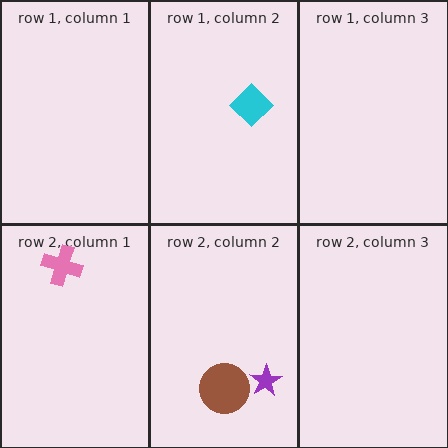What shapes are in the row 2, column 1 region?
The pink cross.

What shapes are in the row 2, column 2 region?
The purple star, the brown circle.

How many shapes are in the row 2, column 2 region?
2.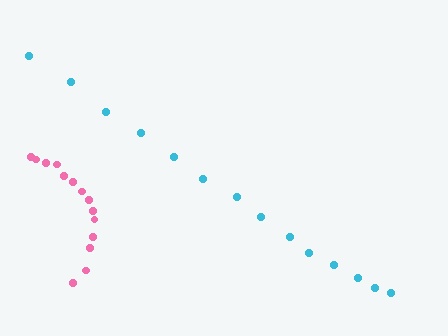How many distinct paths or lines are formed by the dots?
There are 2 distinct paths.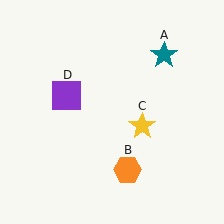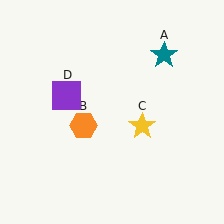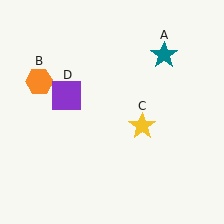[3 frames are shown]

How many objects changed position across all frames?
1 object changed position: orange hexagon (object B).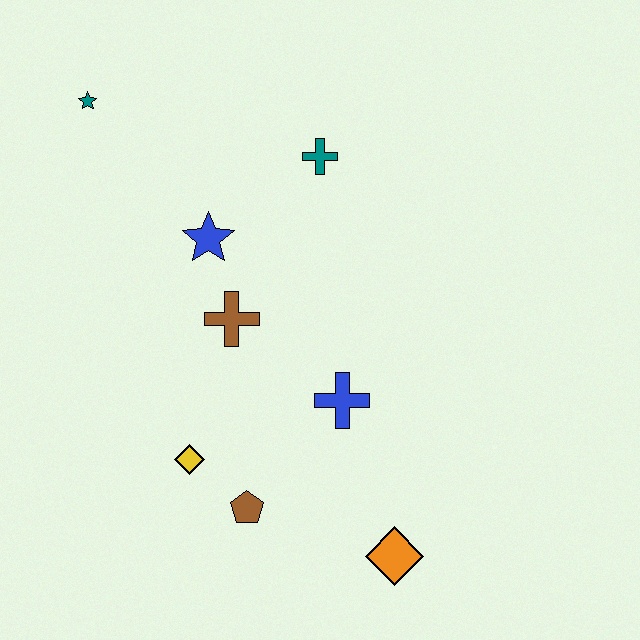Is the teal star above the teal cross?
Yes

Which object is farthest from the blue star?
The orange diamond is farthest from the blue star.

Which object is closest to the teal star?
The blue star is closest to the teal star.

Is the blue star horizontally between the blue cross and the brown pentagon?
No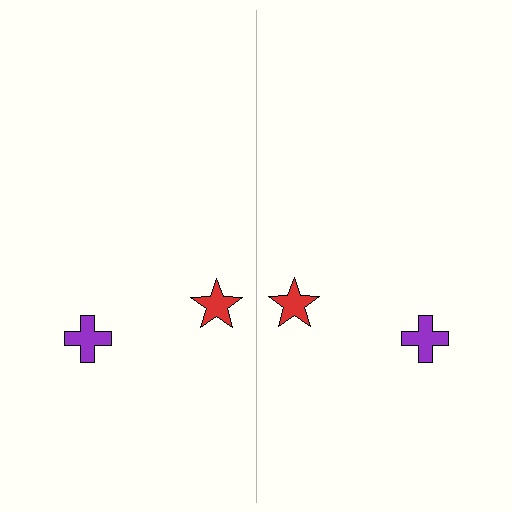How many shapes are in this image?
There are 4 shapes in this image.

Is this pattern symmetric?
Yes, this pattern has bilateral (reflection) symmetry.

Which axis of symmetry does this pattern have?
The pattern has a vertical axis of symmetry running through the center of the image.